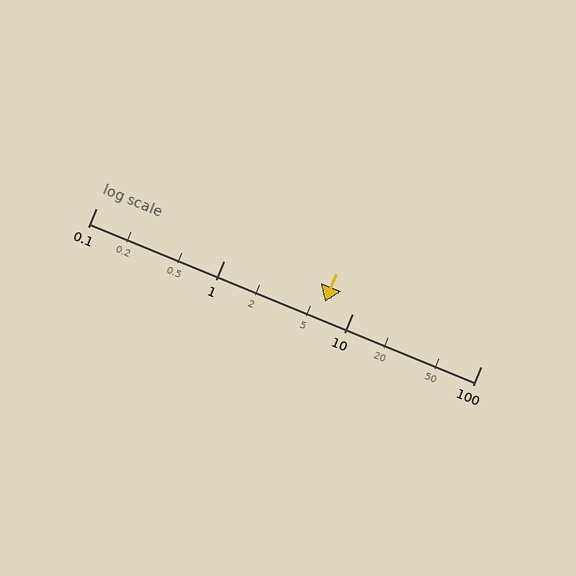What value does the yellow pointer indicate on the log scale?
The pointer indicates approximately 6.1.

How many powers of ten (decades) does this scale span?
The scale spans 3 decades, from 0.1 to 100.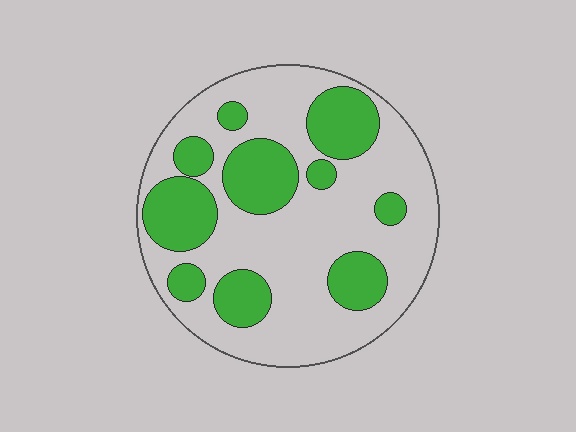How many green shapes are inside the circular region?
10.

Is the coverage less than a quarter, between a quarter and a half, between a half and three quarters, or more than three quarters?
Between a quarter and a half.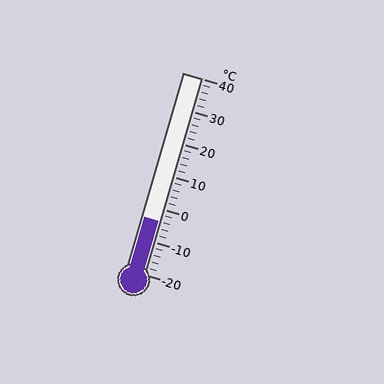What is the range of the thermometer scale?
The thermometer scale ranges from -20°C to 40°C.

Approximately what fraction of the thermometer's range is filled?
The thermometer is filled to approximately 25% of its range.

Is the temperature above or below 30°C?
The temperature is below 30°C.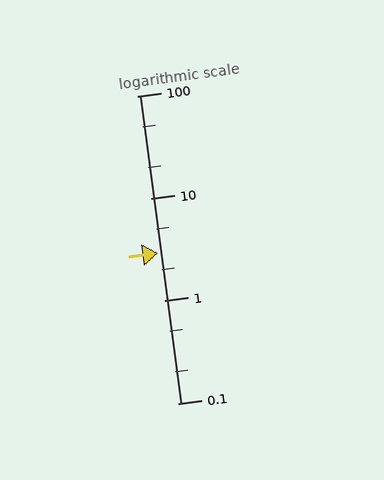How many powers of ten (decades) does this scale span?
The scale spans 3 decades, from 0.1 to 100.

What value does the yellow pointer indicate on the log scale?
The pointer indicates approximately 2.9.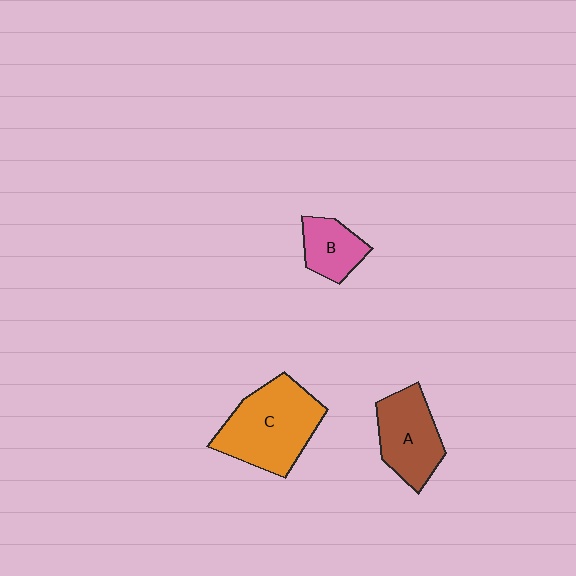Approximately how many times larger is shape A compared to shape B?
Approximately 1.6 times.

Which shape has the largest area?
Shape C (orange).